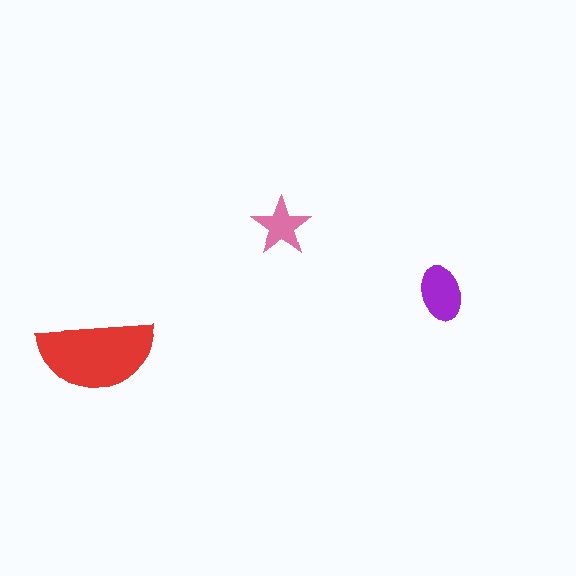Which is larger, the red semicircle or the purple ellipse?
The red semicircle.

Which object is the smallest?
The pink star.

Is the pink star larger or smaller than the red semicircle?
Smaller.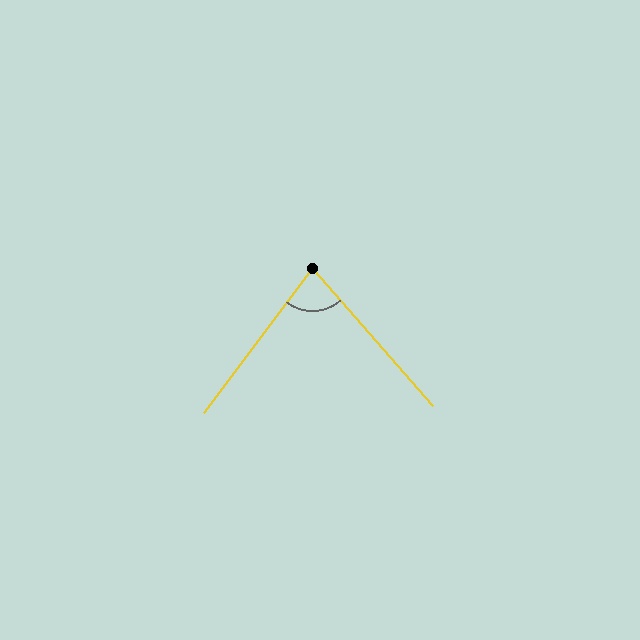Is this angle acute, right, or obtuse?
It is acute.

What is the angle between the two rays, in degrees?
Approximately 78 degrees.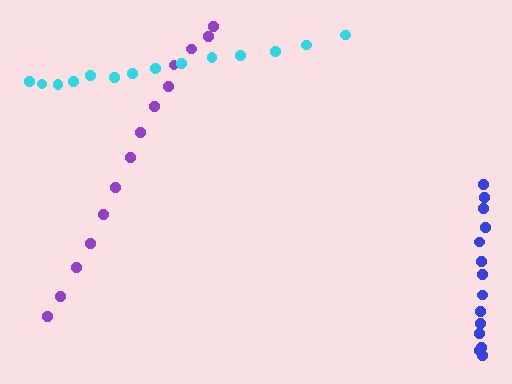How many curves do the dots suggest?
There are 3 distinct paths.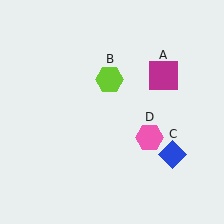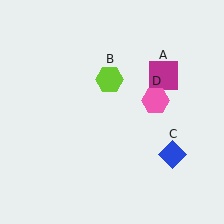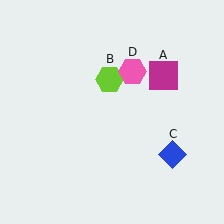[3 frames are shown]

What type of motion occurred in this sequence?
The pink hexagon (object D) rotated counterclockwise around the center of the scene.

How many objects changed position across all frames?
1 object changed position: pink hexagon (object D).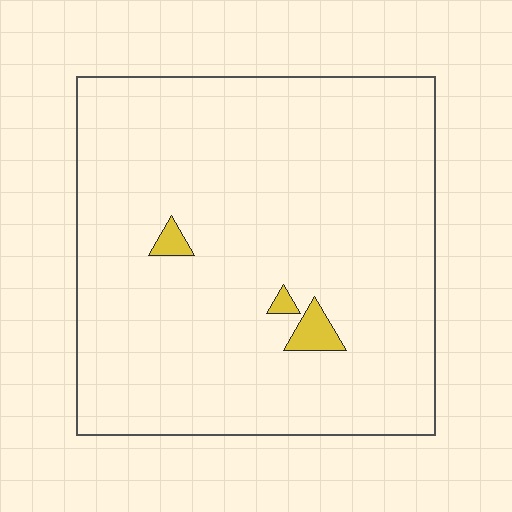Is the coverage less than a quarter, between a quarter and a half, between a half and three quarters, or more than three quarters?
Less than a quarter.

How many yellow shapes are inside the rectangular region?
3.